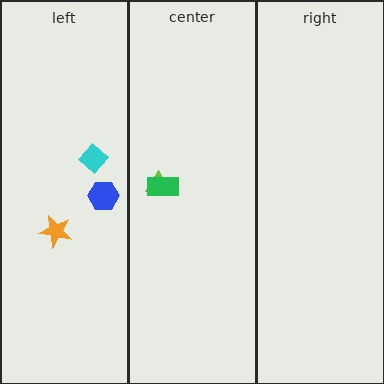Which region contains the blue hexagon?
The left region.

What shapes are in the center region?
The lime triangle, the green rectangle.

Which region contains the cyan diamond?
The left region.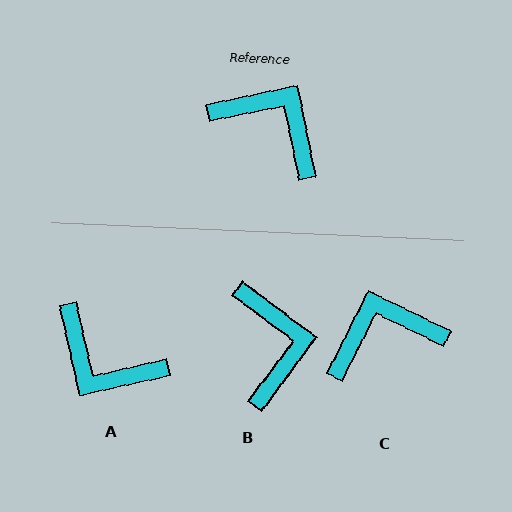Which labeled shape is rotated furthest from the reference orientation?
A, about 179 degrees away.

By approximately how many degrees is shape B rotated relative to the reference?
Approximately 48 degrees clockwise.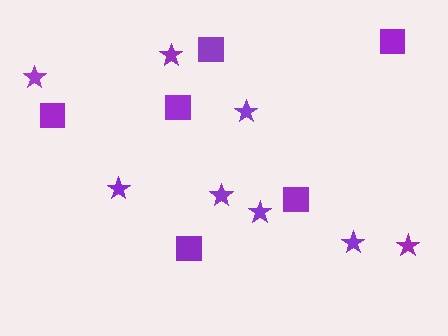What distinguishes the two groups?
There are 2 groups: one group of stars (8) and one group of squares (6).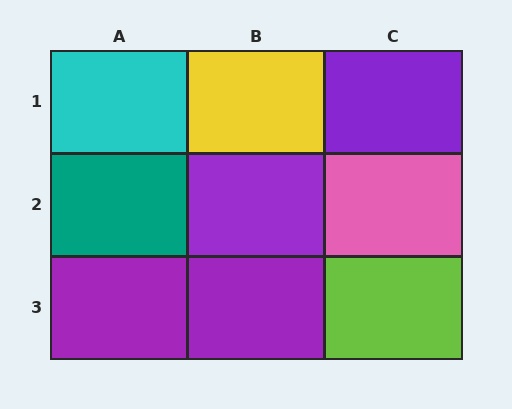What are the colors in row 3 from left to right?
Purple, purple, lime.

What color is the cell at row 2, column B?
Purple.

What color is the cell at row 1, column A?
Cyan.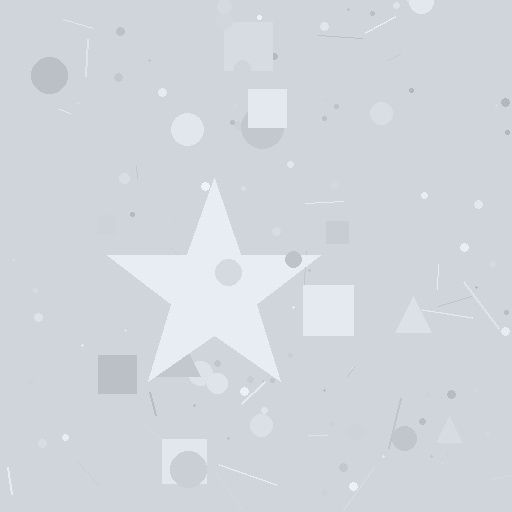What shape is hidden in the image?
A star is hidden in the image.